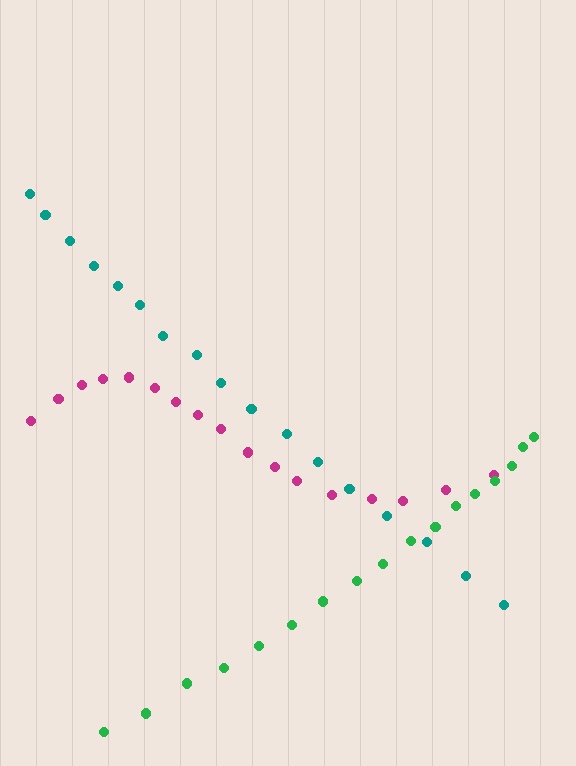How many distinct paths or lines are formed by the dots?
There are 3 distinct paths.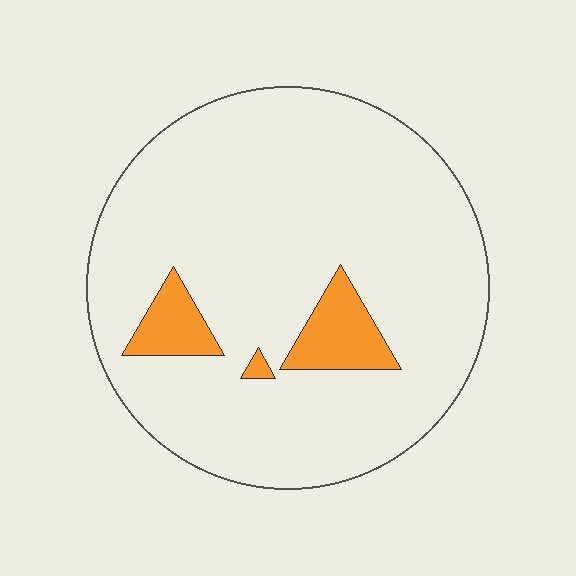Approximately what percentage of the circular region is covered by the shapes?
Approximately 10%.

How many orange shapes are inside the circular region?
3.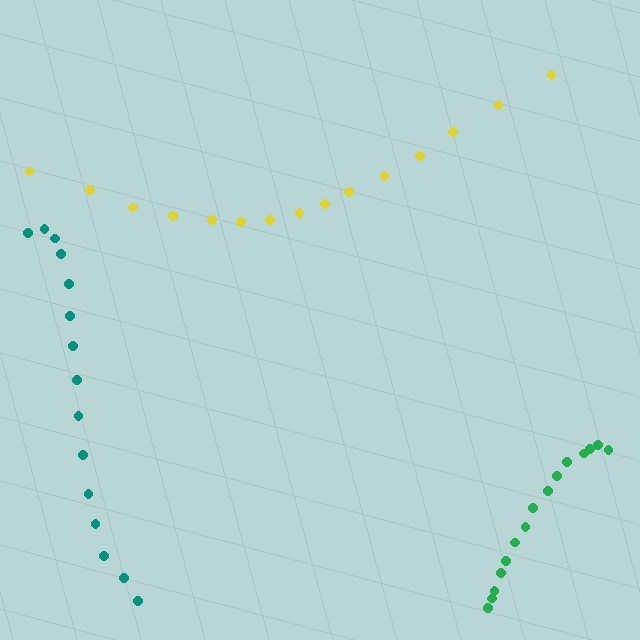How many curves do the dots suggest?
There are 3 distinct paths.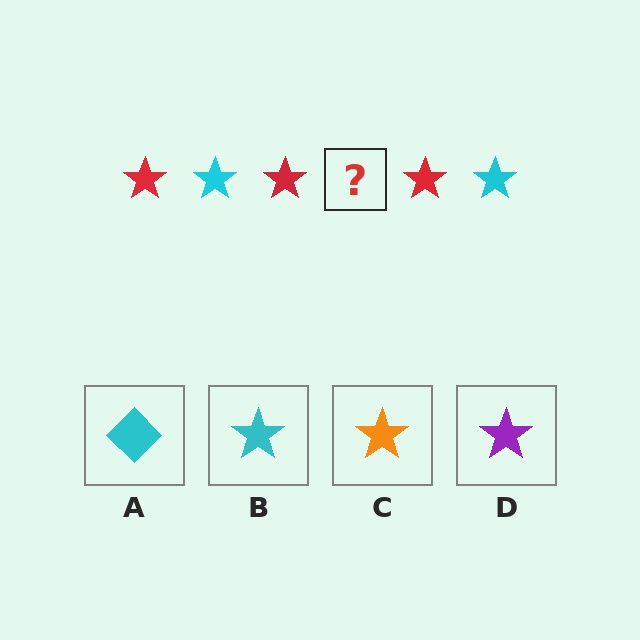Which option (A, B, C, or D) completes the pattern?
B.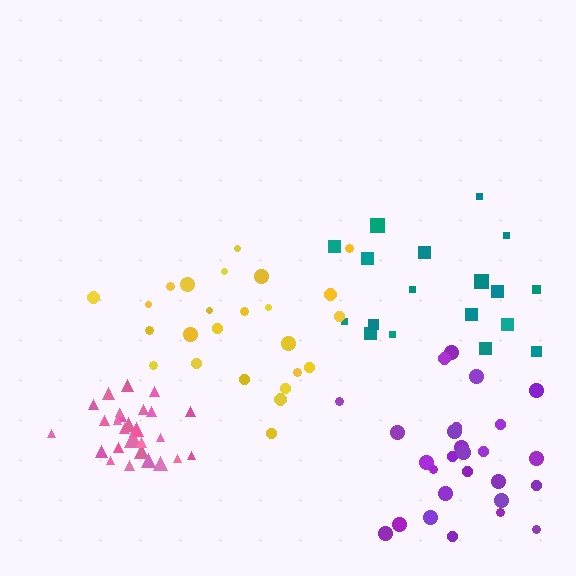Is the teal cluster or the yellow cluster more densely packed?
Yellow.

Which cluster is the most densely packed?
Pink.